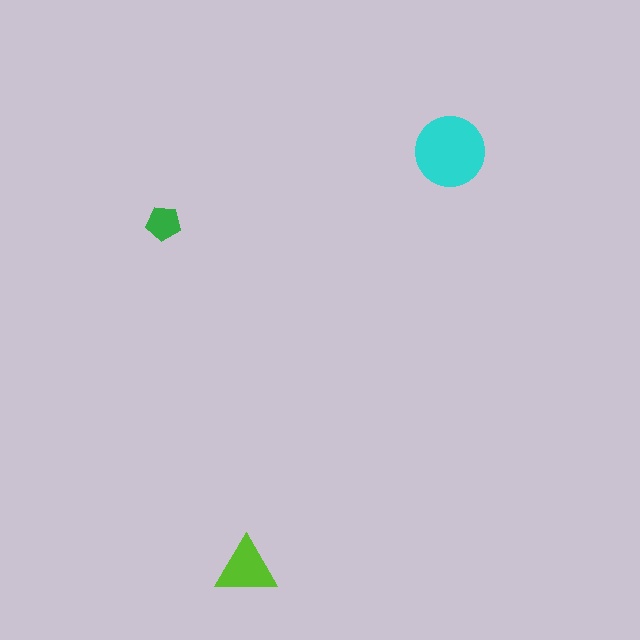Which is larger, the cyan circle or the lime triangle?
The cyan circle.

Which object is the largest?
The cyan circle.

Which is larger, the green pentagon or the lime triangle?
The lime triangle.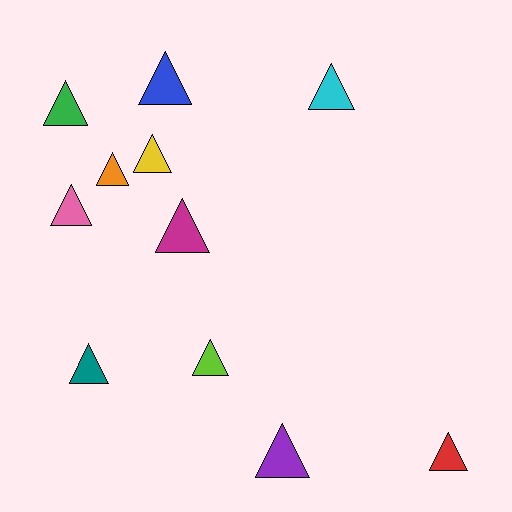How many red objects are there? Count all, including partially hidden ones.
There is 1 red object.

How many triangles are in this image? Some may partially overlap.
There are 11 triangles.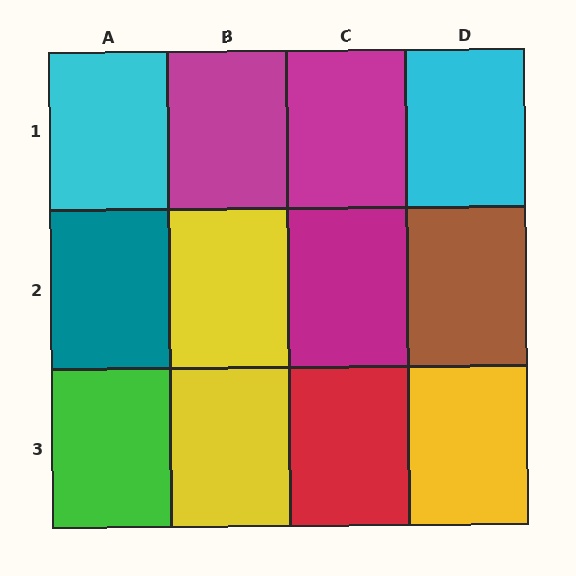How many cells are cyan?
2 cells are cyan.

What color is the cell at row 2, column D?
Brown.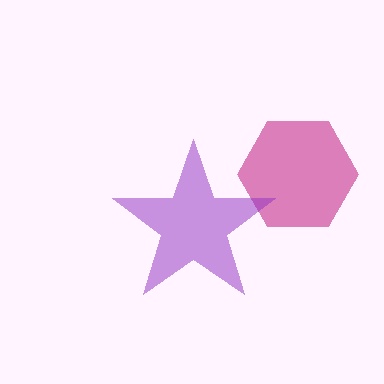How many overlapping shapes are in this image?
There are 2 overlapping shapes in the image.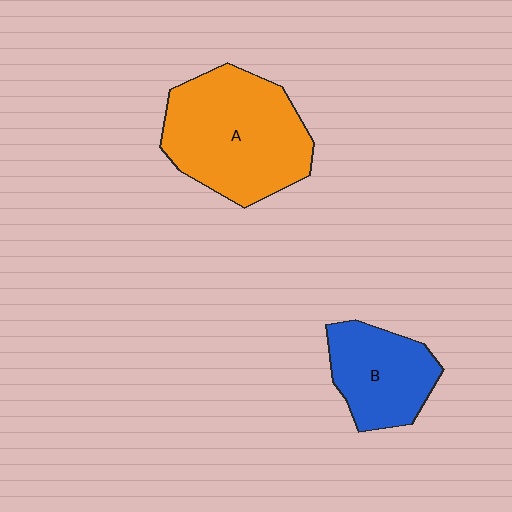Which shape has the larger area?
Shape A (orange).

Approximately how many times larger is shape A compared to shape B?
Approximately 1.7 times.